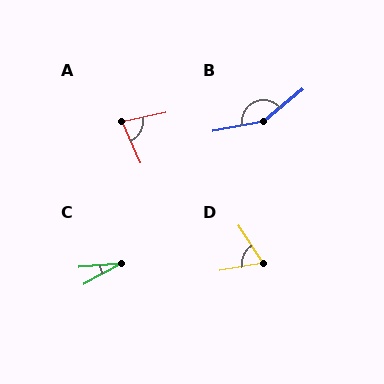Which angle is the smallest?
C, at approximately 25 degrees.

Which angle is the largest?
B, at approximately 152 degrees.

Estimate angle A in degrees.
Approximately 79 degrees.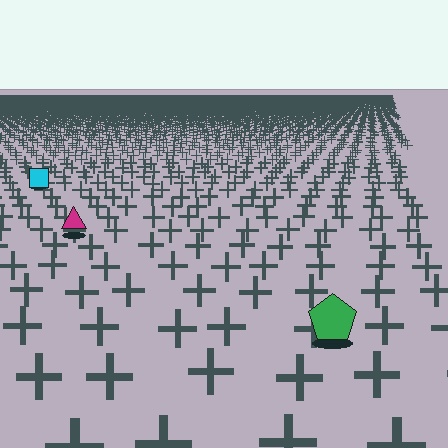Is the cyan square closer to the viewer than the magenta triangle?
No. The magenta triangle is closer — you can tell from the texture gradient: the ground texture is coarser near it.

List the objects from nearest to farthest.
From nearest to farthest: the green pentagon, the magenta triangle, the cyan square.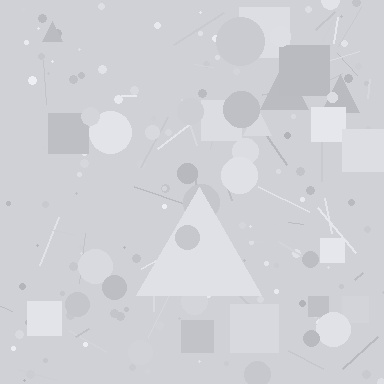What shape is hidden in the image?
A triangle is hidden in the image.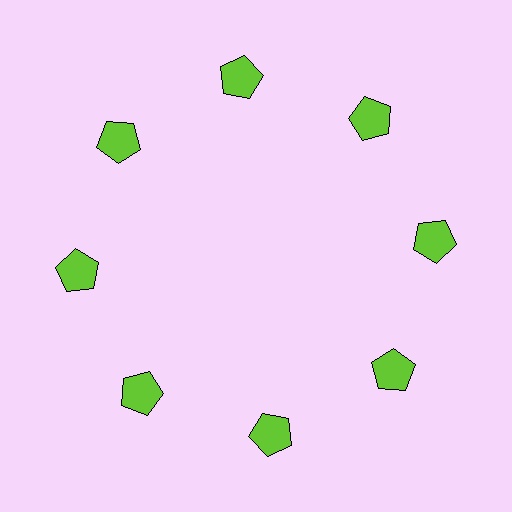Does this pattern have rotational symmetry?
Yes, this pattern has 8-fold rotational symmetry. It looks the same after rotating 45 degrees around the center.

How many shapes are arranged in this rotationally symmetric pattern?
There are 8 shapes, arranged in 8 groups of 1.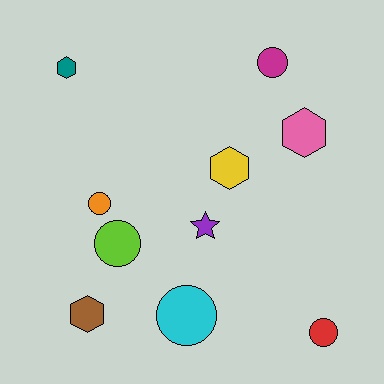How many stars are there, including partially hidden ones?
There is 1 star.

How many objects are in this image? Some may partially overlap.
There are 10 objects.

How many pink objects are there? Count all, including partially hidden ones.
There is 1 pink object.